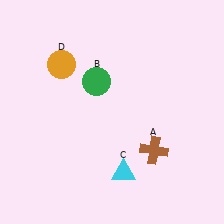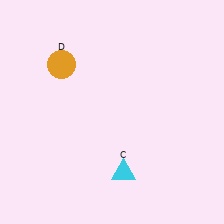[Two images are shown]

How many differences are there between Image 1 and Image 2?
There are 2 differences between the two images.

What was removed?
The brown cross (A), the green circle (B) were removed in Image 2.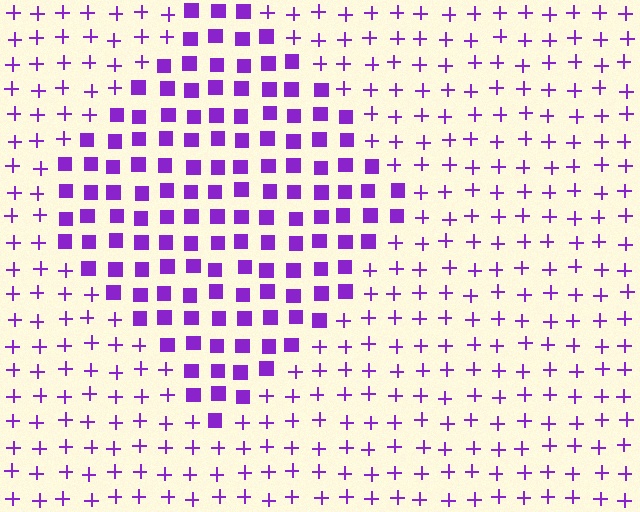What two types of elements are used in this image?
The image uses squares inside the diamond region and plus signs outside it.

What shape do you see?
I see a diamond.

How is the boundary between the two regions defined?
The boundary is defined by a change in element shape: squares inside vs. plus signs outside. All elements share the same color and spacing.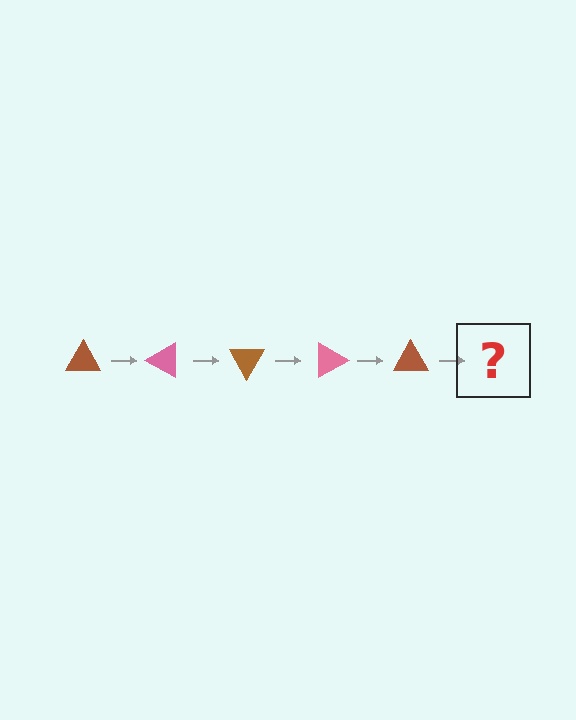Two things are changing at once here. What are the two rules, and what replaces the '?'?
The two rules are that it rotates 30 degrees each step and the color cycles through brown and pink. The '?' should be a pink triangle, rotated 150 degrees from the start.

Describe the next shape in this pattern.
It should be a pink triangle, rotated 150 degrees from the start.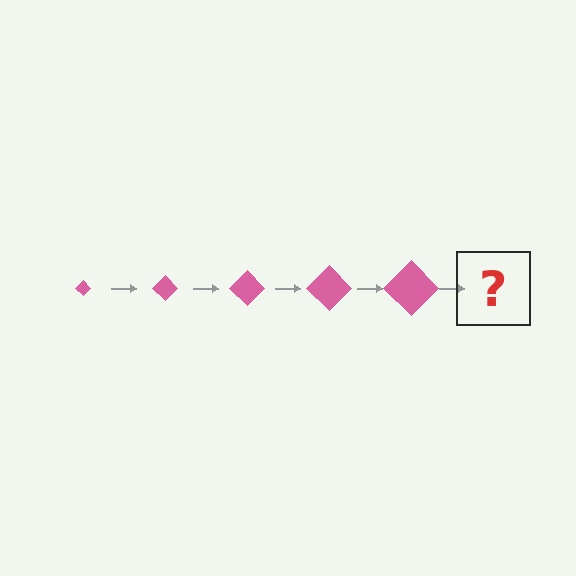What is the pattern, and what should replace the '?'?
The pattern is that the diamond gets progressively larger each step. The '?' should be a pink diamond, larger than the previous one.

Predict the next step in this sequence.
The next step is a pink diamond, larger than the previous one.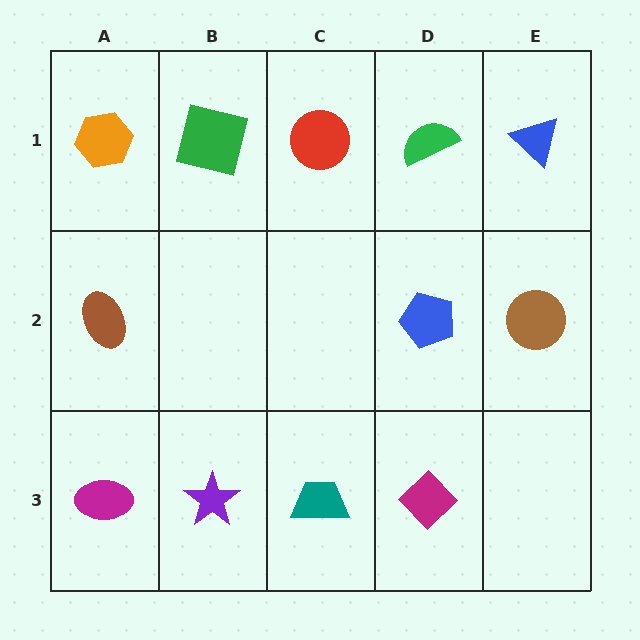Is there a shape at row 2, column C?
No, that cell is empty.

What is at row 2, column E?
A brown circle.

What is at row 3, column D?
A magenta diamond.